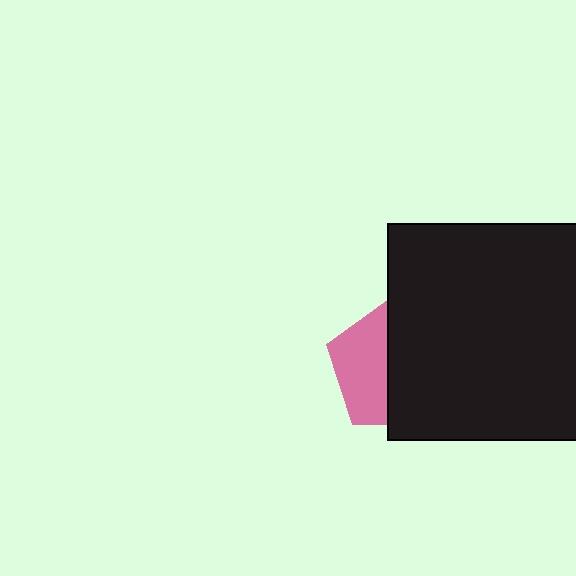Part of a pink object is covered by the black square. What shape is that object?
It is a pentagon.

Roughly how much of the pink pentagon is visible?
A small part of it is visible (roughly 42%).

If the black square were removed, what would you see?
You would see the complete pink pentagon.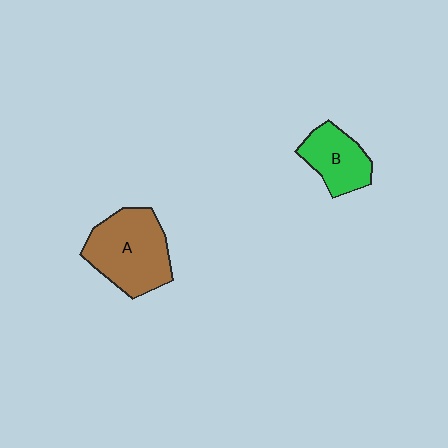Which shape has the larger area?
Shape A (brown).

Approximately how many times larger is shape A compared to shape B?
Approximately 1.6 times.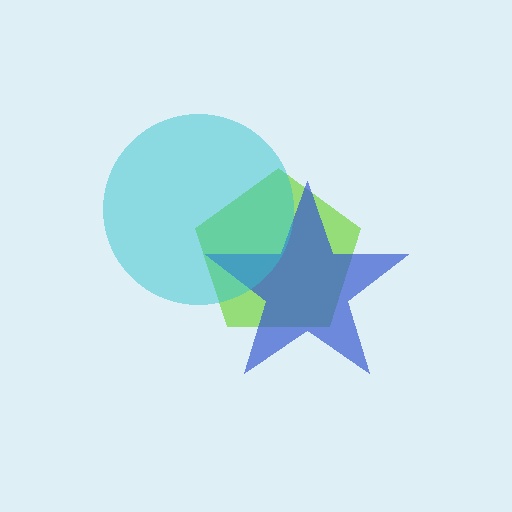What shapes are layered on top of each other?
The layered shapes are: a lime pentagon, a blue star, a cyan circle.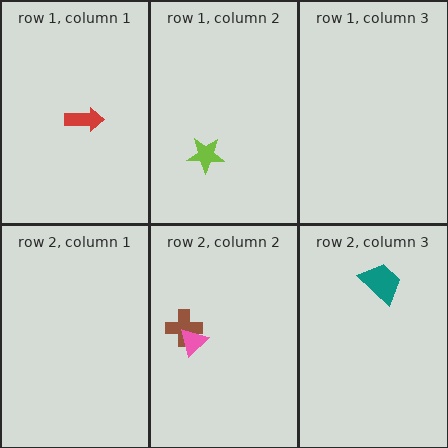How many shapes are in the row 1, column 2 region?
1.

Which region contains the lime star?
The row 1, column 2 region.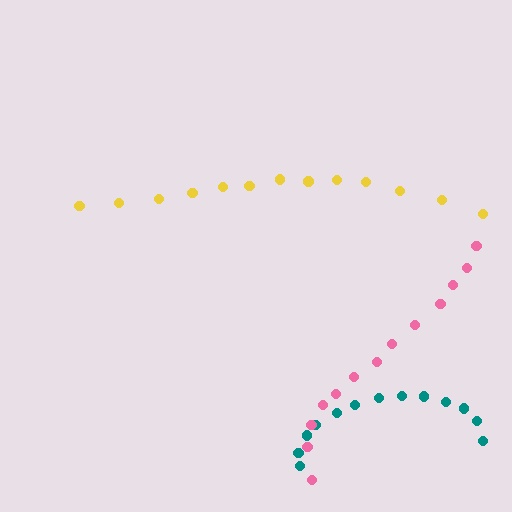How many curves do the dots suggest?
There are 3 distinct paths.